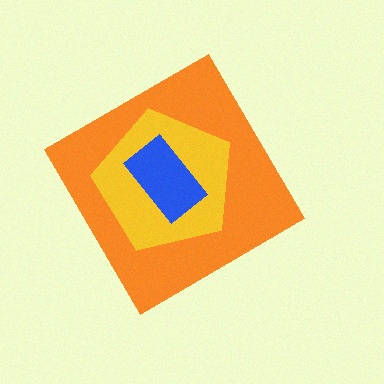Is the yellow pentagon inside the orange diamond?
Yes.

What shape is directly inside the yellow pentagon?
The blue rectangle.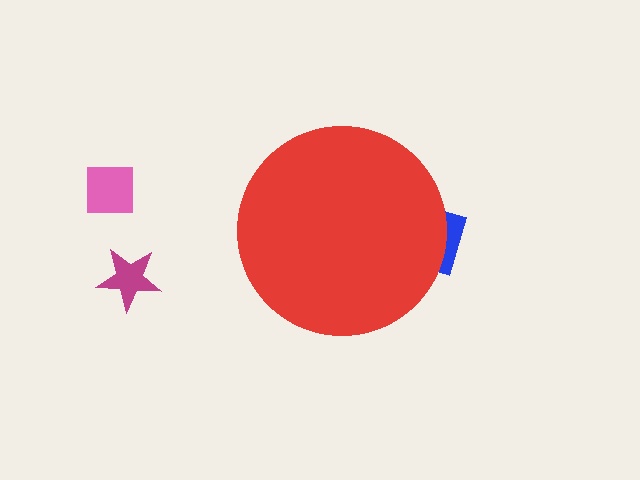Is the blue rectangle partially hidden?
Yes, the blue rectangle is partially hidden behind the red circle.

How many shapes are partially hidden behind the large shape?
1 shape is partially hidden.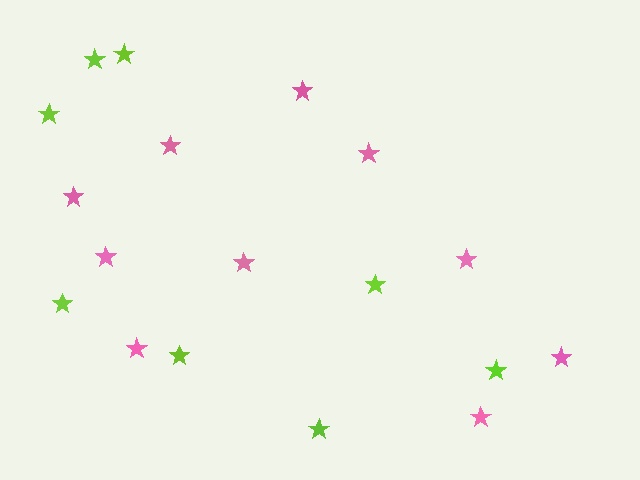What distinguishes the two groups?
There are 2 groups: one group of pink stars (10) and one group of lime stars (8).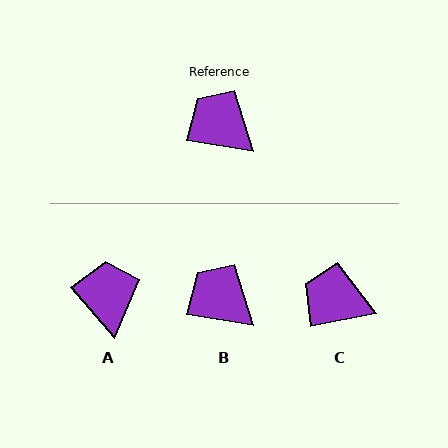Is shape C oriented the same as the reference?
No, it is off by about 21 degrees.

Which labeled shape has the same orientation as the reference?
B.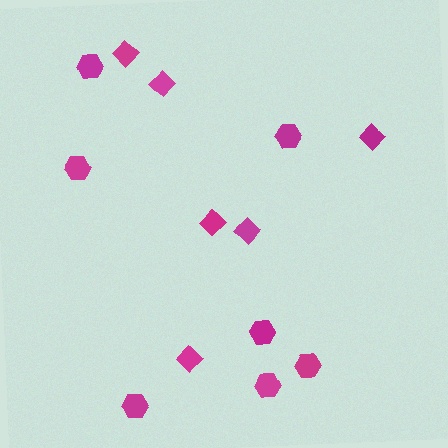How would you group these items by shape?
There are 2 groups: one group of hexagons (7) and one group of diamonds (6).